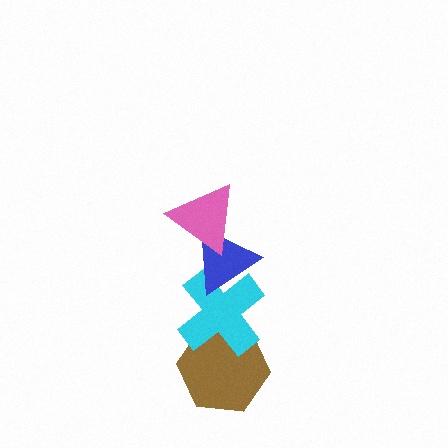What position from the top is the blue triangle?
The blue triangle is 2nd from the top.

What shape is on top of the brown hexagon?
The cyan cross is on top of the brown hexagon.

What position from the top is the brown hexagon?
The brown hexagon is 4th from the top.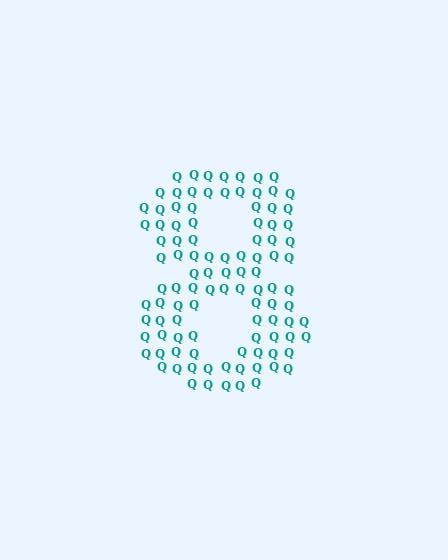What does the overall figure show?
The overall figure shows the digit 8.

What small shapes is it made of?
It is made of small letter Q's.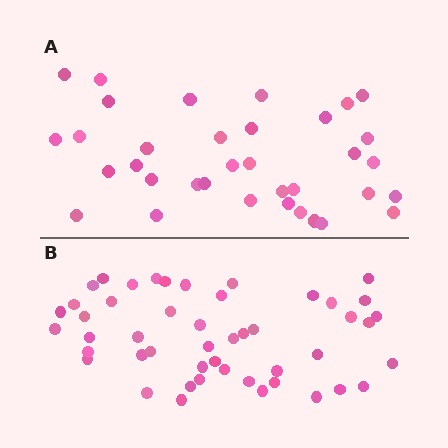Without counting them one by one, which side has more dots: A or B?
Region B (the bottom region) has more dots.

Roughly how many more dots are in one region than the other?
Region B has approximately 15 more dots than region A.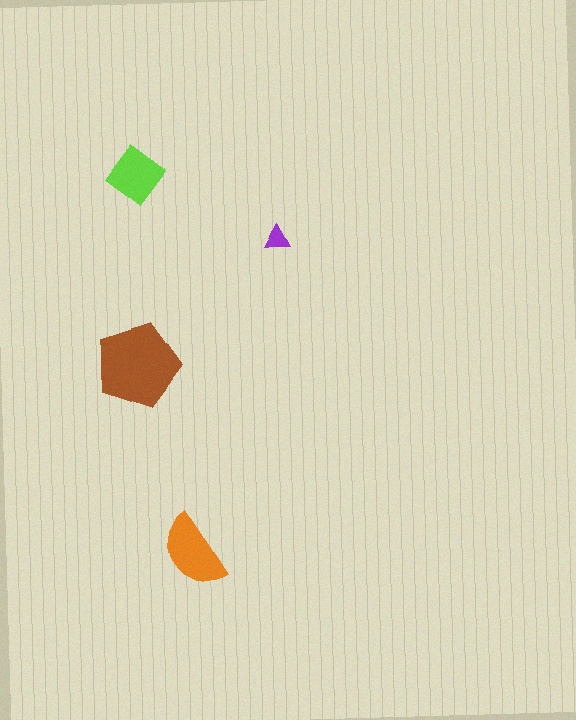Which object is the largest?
The brown pentagon.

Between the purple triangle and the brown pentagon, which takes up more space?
The brown pentagon.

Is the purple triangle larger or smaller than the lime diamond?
Smaller.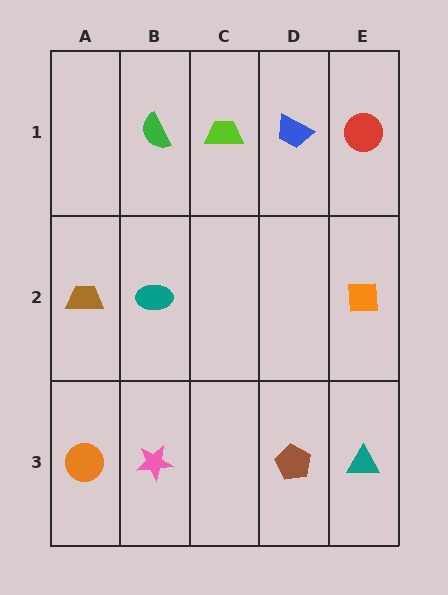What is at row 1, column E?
A red circle.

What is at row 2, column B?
A teal ellipse.